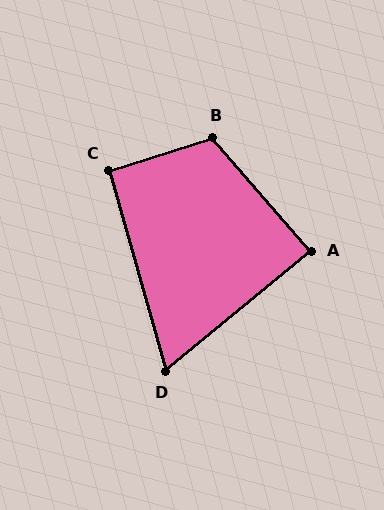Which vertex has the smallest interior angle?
D, at approximately 67 degrees.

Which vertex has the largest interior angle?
B, at approximately 113 degrees.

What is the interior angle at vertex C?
Approximately 91 degrees (approximately right).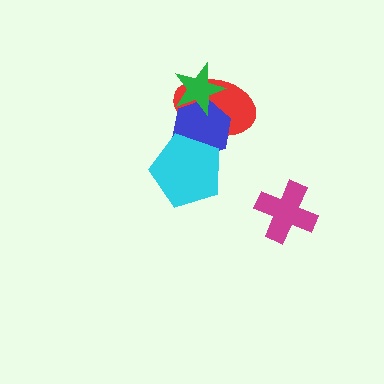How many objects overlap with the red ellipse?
3 objects overlap with the red ellipse.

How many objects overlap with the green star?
2 objects overlap with the green star.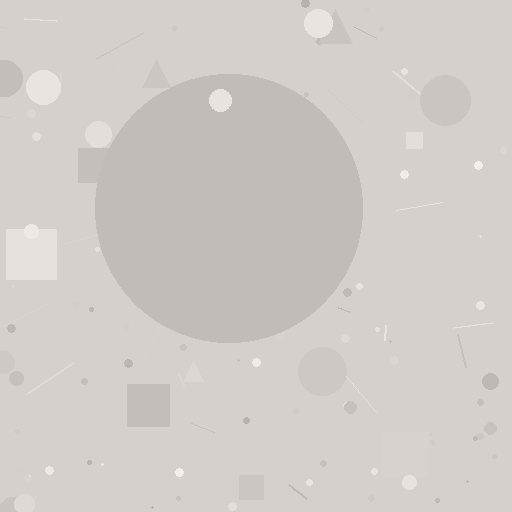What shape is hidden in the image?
A circle is hidden in the image.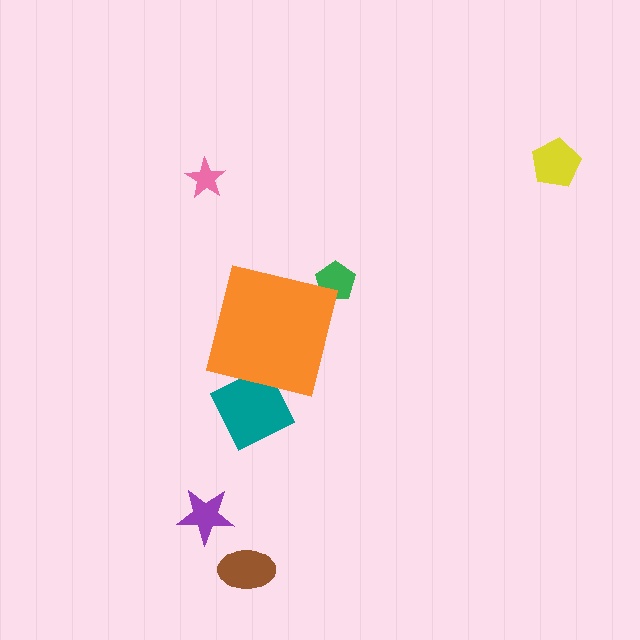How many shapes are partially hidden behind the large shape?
2 shapes are partially hidden.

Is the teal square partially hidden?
Yes, the teal square is partially hidden behind the orange square.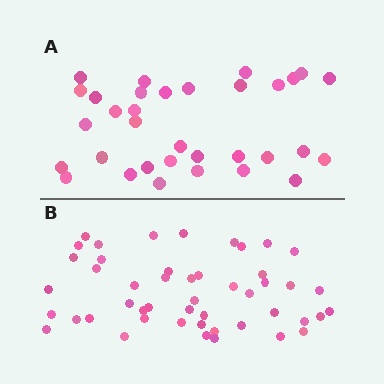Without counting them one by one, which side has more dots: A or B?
Region B (the bottom region) has more dots.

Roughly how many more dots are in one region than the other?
Region B has approximately 15 more dots than region A.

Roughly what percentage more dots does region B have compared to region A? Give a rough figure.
About 45% more.